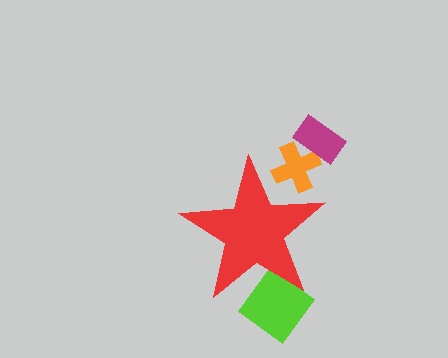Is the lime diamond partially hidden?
Yes, the lime diamond is partially hidden behind the red star.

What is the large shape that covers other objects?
A red star.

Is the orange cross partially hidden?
Yes, the orange cross is partially hidden behind the red star.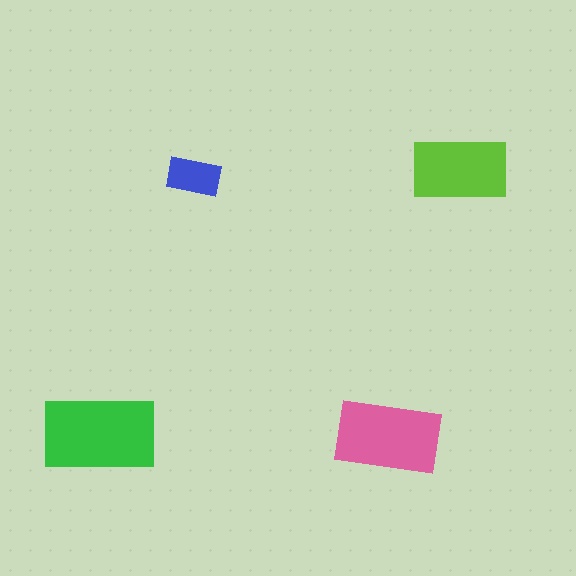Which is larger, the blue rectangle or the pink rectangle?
The pink one.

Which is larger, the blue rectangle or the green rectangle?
The green one.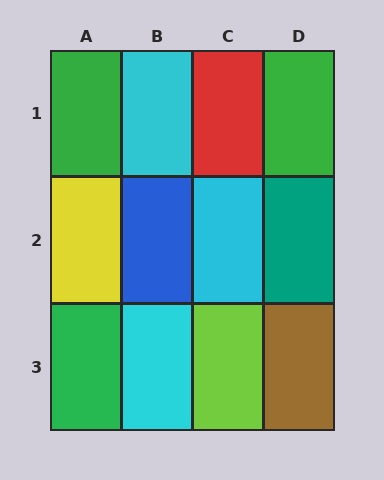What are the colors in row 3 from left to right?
Green, cyan, lime, brown.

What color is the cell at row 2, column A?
Yellow.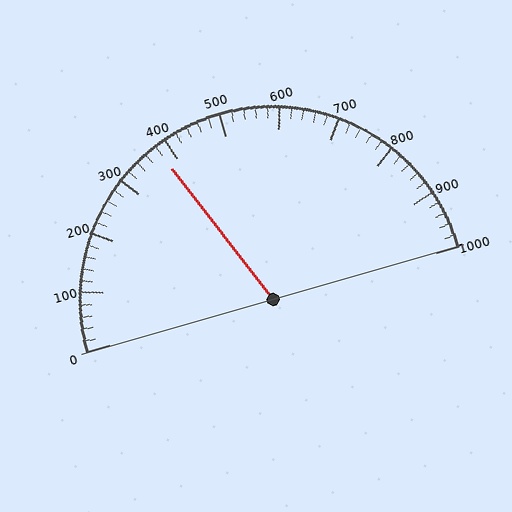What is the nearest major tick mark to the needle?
The nearest major tick mark is 400.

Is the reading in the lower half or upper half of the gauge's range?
The reading is in the lower half of the range (0 to 1000).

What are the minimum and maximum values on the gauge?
The gauge ranges from 0 to 1000.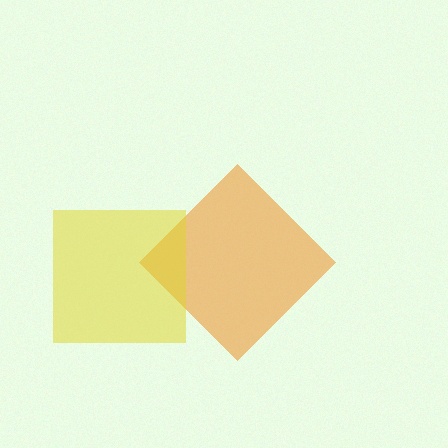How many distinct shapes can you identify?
There are 2 distinct shapes: an orange diamond, a yellow square.